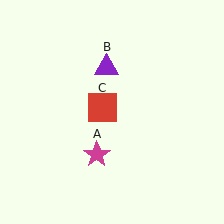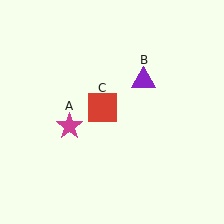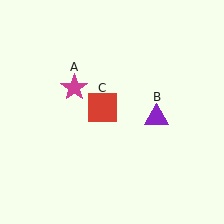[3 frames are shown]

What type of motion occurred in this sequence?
The magenta star (object A), purple triangle (object B) rotated clockwise around the center of the scene.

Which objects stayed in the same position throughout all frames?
Red square (object C) remained stationary.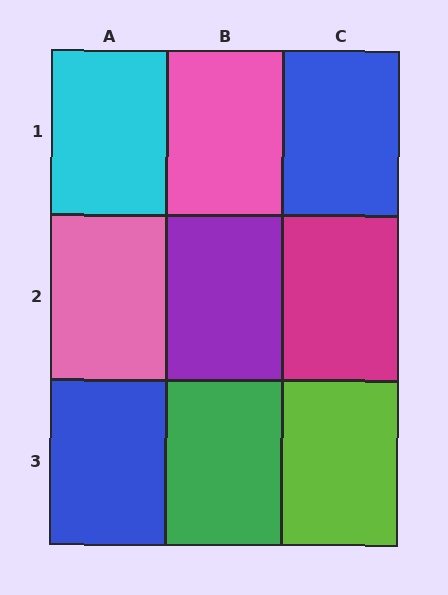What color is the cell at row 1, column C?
Blue.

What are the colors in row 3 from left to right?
Blue, green, lime.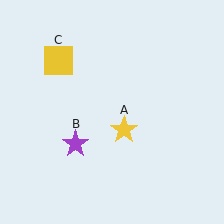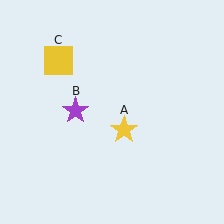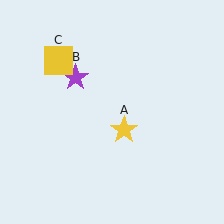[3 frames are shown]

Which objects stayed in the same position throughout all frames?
Yellow star (object A) and yellow square (object C) remained stationary.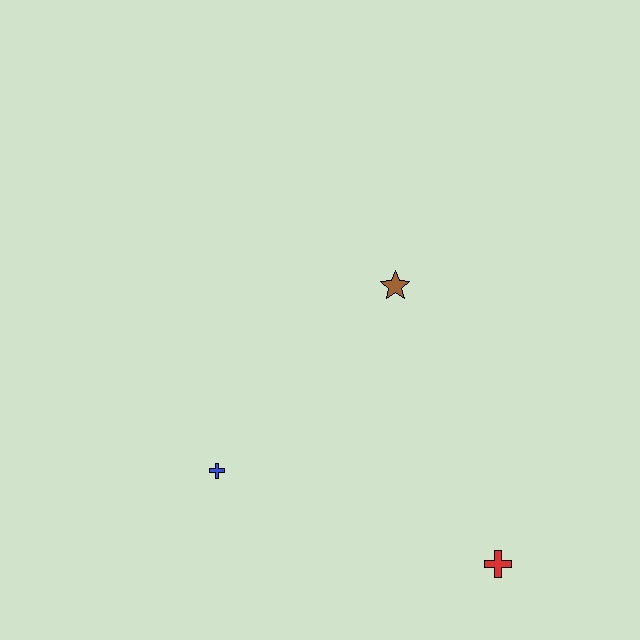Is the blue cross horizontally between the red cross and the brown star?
No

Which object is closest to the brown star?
The blue cross is closest to the brown star.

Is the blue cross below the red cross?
No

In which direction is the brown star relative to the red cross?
The brown star is above the red cross.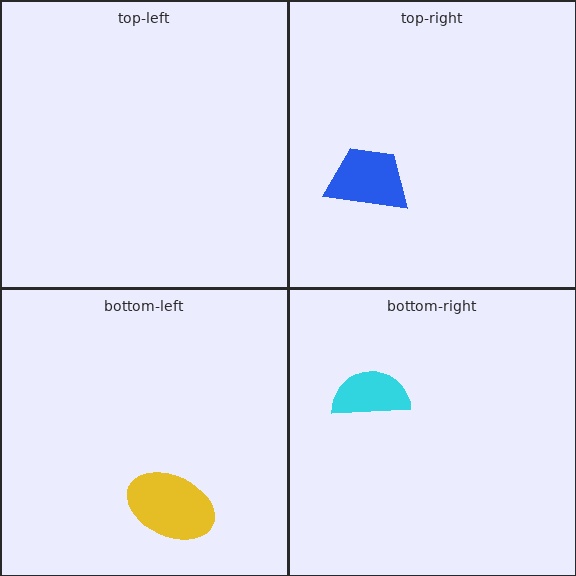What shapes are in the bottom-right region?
The cyan semicircle.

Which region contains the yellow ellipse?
The bottom-left region.